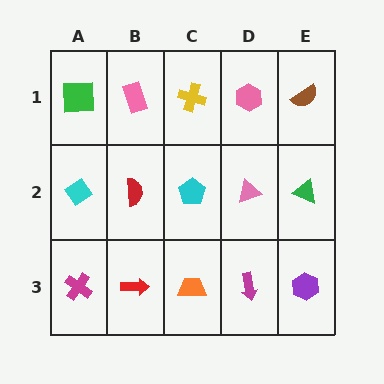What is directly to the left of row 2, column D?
A cyan pentagon.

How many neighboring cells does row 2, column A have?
3.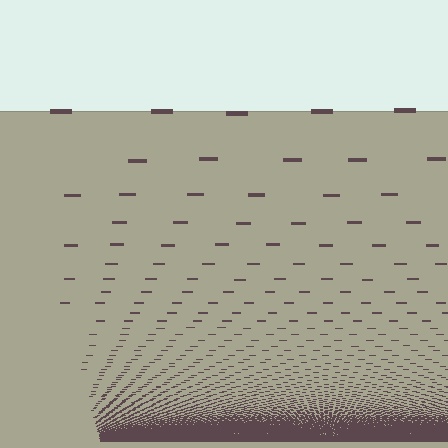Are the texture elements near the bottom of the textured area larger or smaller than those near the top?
Smaller. The gradient is inverted — elements near the bottom are smaller and denser.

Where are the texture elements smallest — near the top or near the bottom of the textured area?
Near the bottom.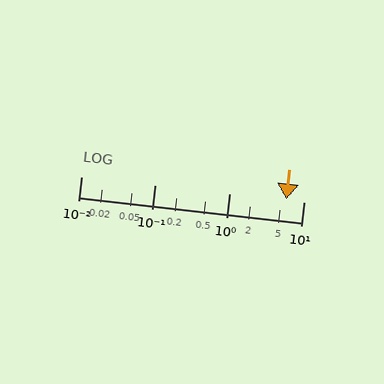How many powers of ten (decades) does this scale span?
The scale spans 3 decades, from 0.01 to 10.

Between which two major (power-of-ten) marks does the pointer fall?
The pointer is between 1 and 10.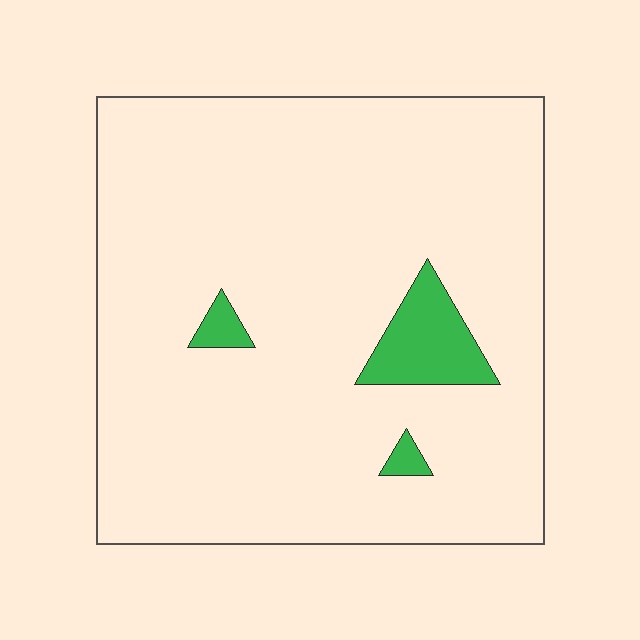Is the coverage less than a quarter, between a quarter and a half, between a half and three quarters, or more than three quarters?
Less than a quarter.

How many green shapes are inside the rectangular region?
3.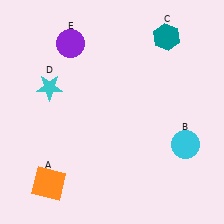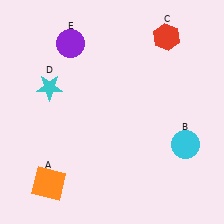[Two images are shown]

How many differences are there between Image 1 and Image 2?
There is 1 difference between the two images.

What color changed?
The hexagon (C) changed from teal in Image 1 to red in Image 2.